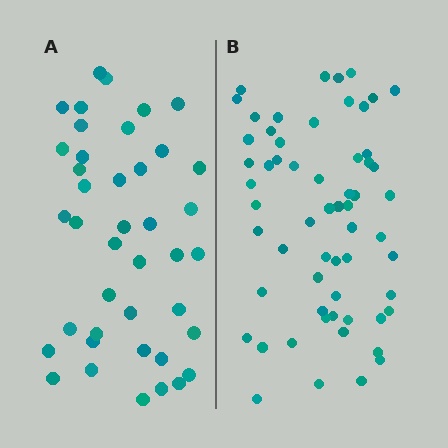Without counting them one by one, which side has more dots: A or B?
Region B (the right region) has more dots.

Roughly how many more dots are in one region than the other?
Region B has approximately 20 more dots than region A.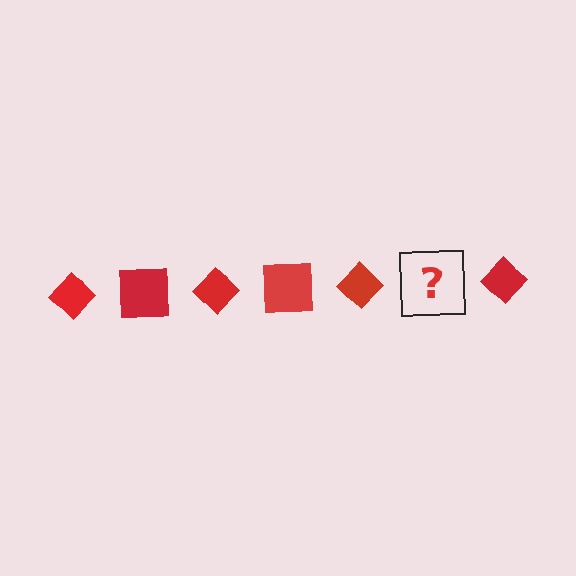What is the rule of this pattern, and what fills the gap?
The rule is that the pattern cycles through diamond, square shapes in red. The gap should be filled with a red square.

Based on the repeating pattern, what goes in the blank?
The blank should be a red square.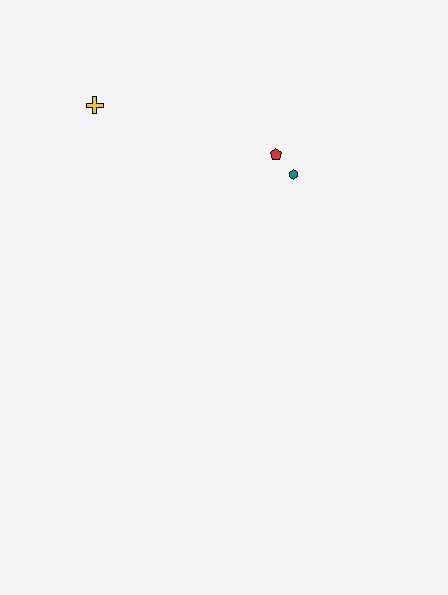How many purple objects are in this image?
There are no purple objects.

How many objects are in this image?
There are 3 objects.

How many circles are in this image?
There are no circles.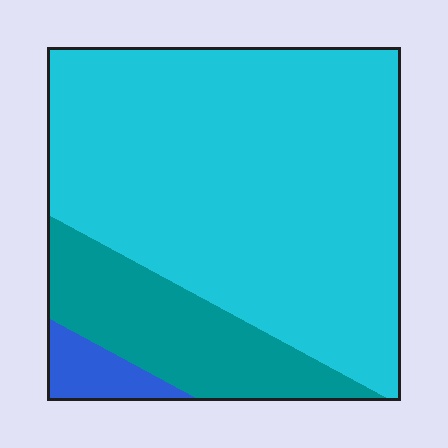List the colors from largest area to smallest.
From largest to smallest: cyan, teal, blue.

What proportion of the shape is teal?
Teal covers about 20% of the shape.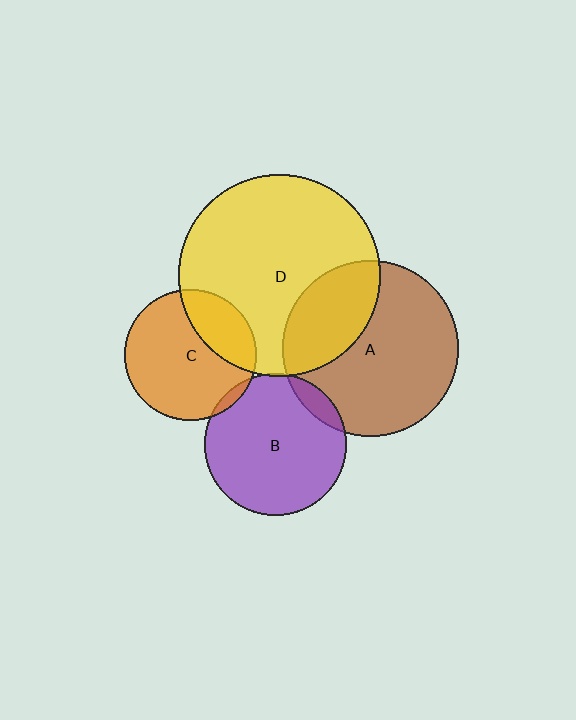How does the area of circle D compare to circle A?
Approximately 1.3 times.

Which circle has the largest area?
Circle D (yellow).